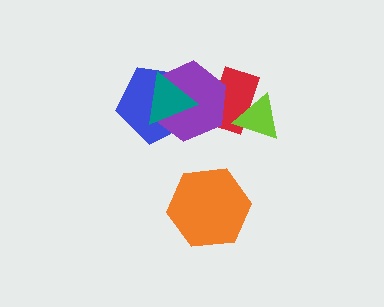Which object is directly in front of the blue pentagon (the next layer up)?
The purple hexagon is directly in front of the blue pentagon.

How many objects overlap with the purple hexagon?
3 objects overlap with the purple hexagon.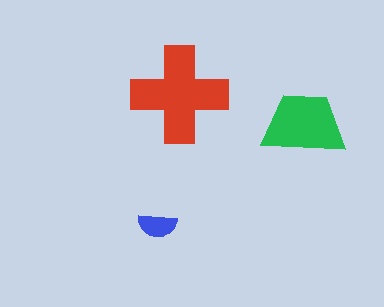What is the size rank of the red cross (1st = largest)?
1st.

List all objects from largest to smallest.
The red cross, the green trapezoid, the blue semicircle.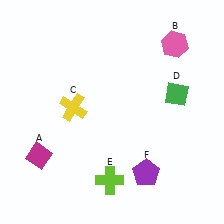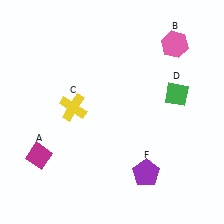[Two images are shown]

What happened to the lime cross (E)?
The lime cross (E) was removed in Image 2. It was in the bottom-left area of Image 1.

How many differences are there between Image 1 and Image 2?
There is 1 difference between the two images.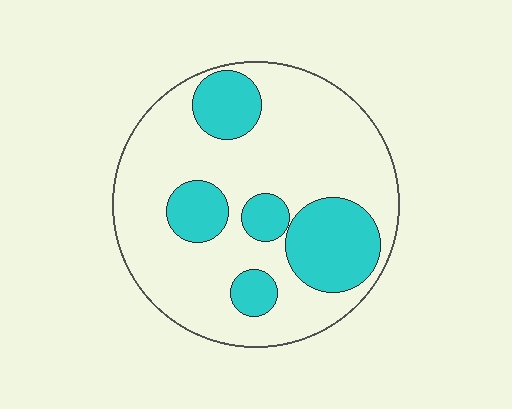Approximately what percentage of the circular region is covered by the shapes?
Approximately 30%.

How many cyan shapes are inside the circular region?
5.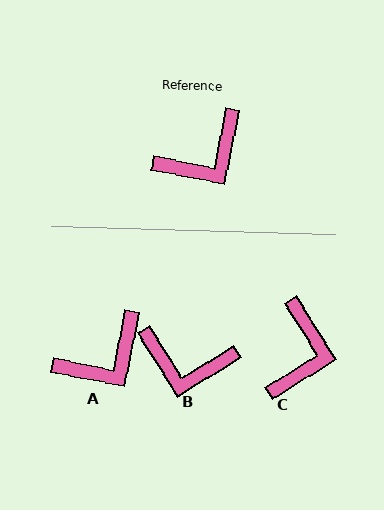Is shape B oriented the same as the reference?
No, it is off by about 47 degrees.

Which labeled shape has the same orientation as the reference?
A.